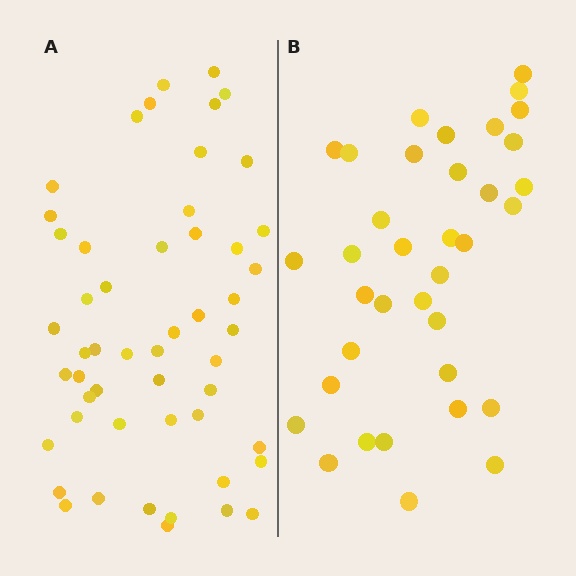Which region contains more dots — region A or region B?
Region A (the left region) has more dots.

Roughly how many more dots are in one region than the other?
Region A has approximately 15 more dots than region B.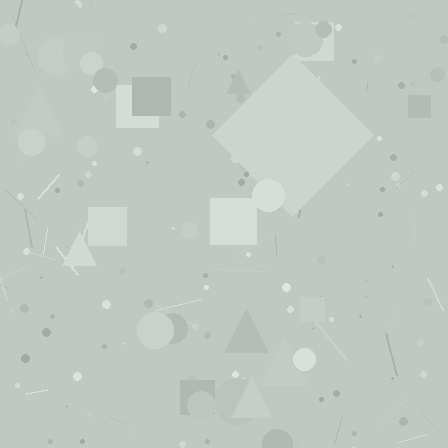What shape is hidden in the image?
A diamond is hidden in the image.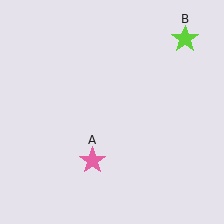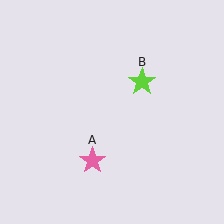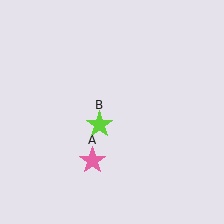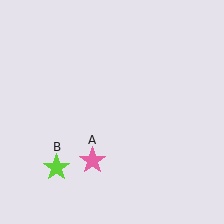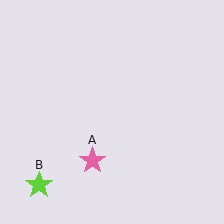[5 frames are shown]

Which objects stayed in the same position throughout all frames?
Pink star (object A) remained stationary.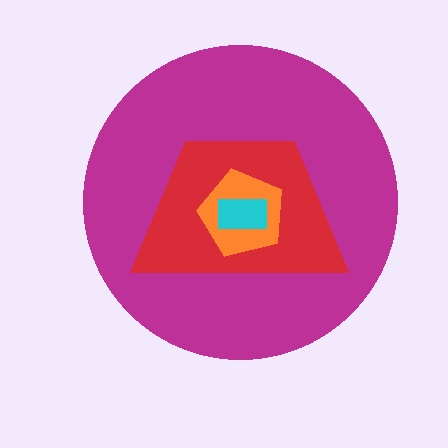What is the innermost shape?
The cyan rectangle.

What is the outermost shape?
The magenta circle.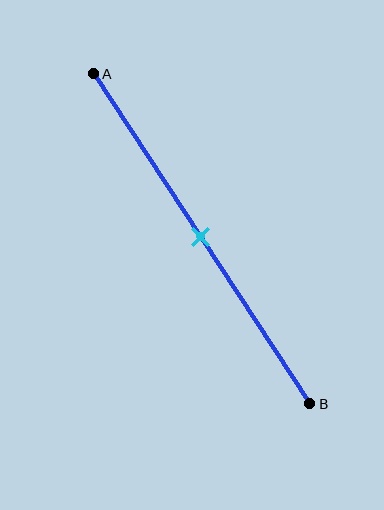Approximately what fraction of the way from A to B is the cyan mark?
The cyan mark is approximately 50% of the way from A to B.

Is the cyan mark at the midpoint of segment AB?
Yes, the mark is approximately at the midpoint.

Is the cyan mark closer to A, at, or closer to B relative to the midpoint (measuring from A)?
The cyan mark is approximately at the midpoint of segment AB.